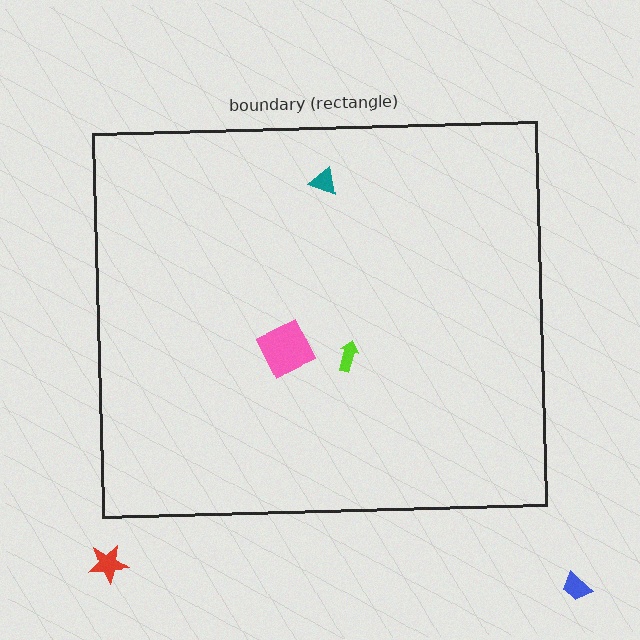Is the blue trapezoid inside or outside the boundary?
Outside.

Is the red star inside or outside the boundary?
Outside.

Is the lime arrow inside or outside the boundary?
Inside.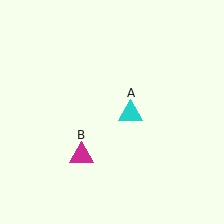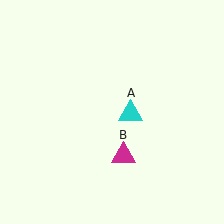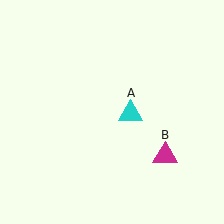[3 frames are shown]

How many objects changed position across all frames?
1 object changed position: magenta triangle (object B).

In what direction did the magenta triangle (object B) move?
The magenta triangle (object B) moved right.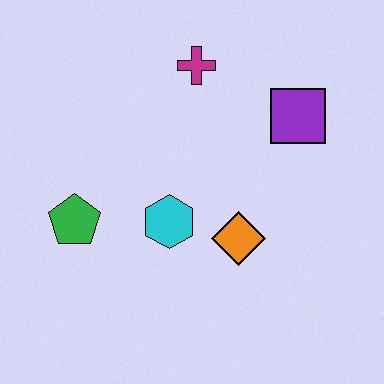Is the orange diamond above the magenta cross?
No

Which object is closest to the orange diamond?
The cyan hexagon is closest to the orange diamond.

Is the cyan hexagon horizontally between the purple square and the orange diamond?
No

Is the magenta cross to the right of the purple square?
No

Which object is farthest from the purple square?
The green pentagon is farthest from the purple square.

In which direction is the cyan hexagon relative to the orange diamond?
The cyan hexagon is to the left of the orange diamond.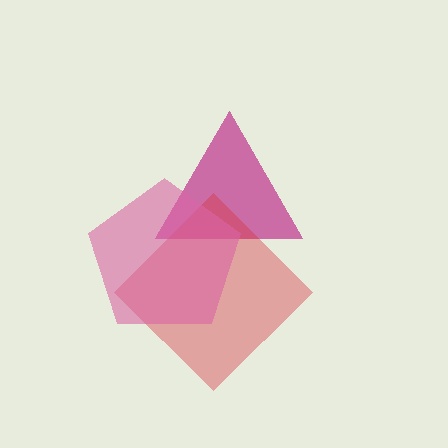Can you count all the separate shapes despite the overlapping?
Yes, there are 3 separate shapes.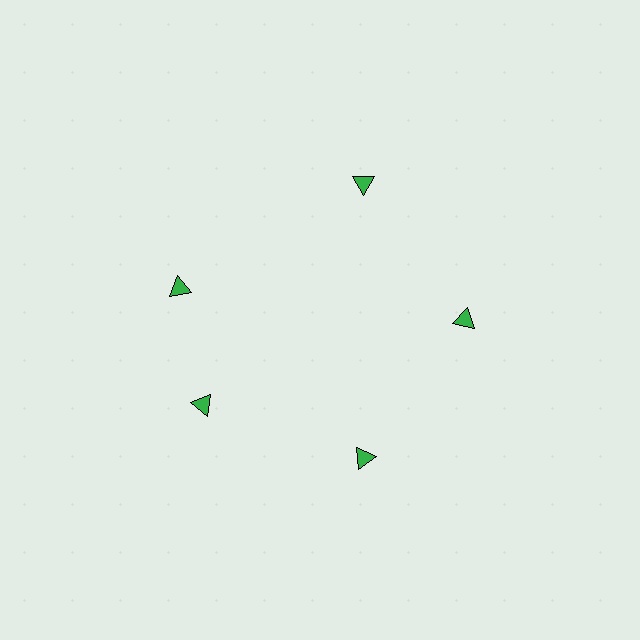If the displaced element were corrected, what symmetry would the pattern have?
It would have 5-fold rotational symmetry — the pattern would map onto itself every 72 degrees.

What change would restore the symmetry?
The symmetry would be restored by rotating it back into even spacing with its neighbors so that all 5 triangles sit at equal angles and equal distance from the center.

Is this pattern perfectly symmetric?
No. The 5 green triangles are arranged in a ring, but one element near the 10 o'clock position is rotated out of alignment along the ring, breaking the 5-fold rotational symmetry.